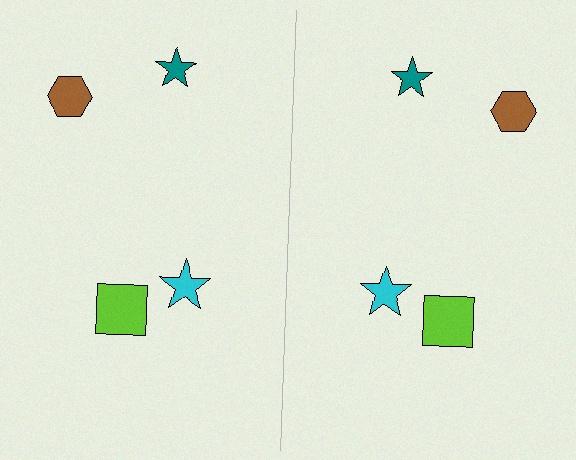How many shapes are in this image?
There are 8 shapes in this image.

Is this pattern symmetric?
Yes, this pattern has bilateral (reflection) symmetry.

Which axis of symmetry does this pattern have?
The pattern has a vertical axis of symmetry running through the center of the image.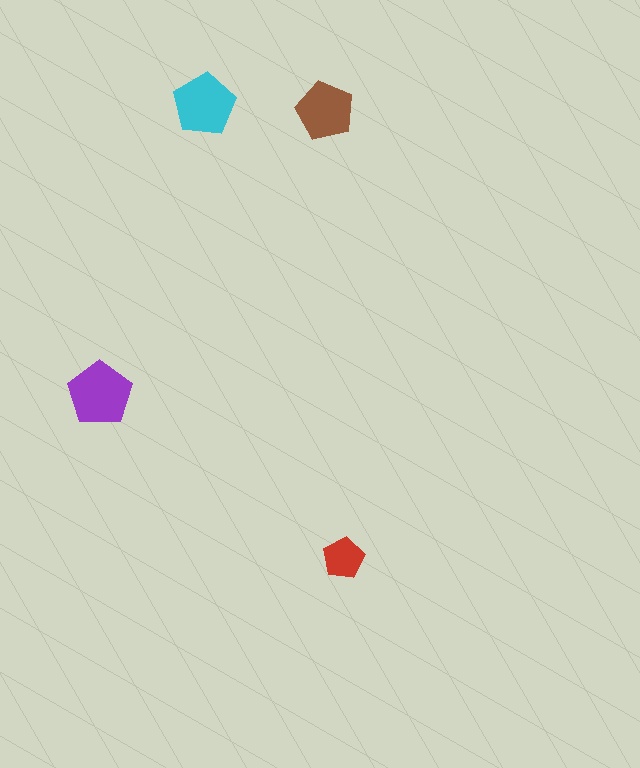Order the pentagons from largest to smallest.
the purple one, the cyan one, the brown one, the red one.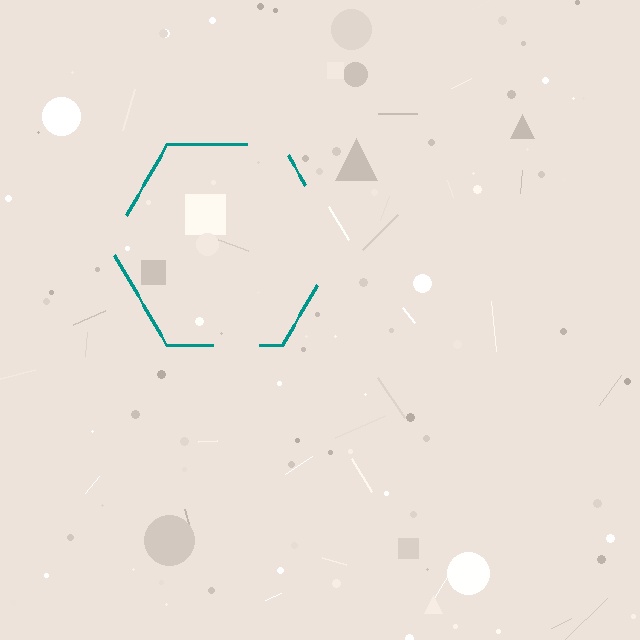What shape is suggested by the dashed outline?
The dashed outline suggests a hexagon.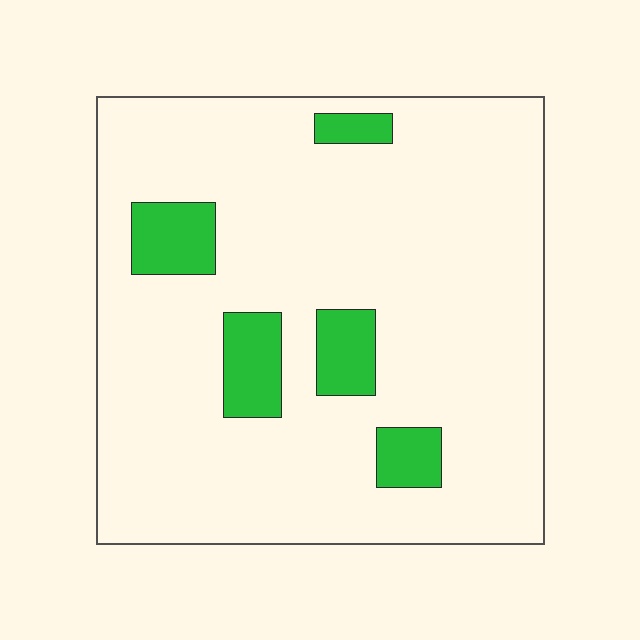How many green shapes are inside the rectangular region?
5.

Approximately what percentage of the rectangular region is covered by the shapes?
Approximately 10%.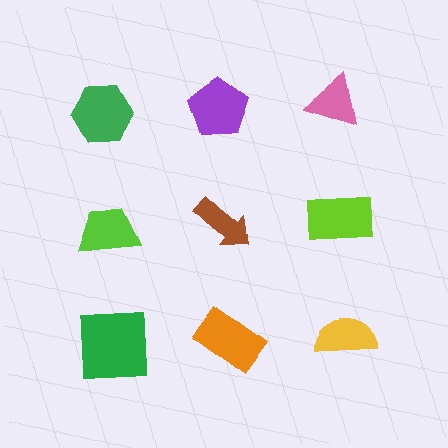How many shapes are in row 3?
3 shapes.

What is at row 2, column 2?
A brown arrow.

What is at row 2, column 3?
A lime rectangle.